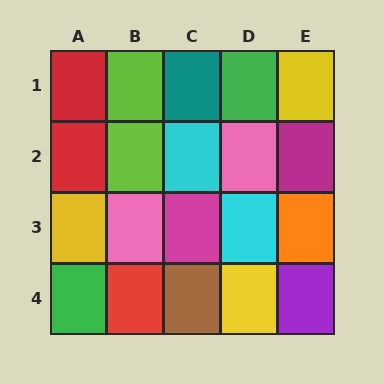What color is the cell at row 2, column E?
Magenta.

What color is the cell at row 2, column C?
Cyan.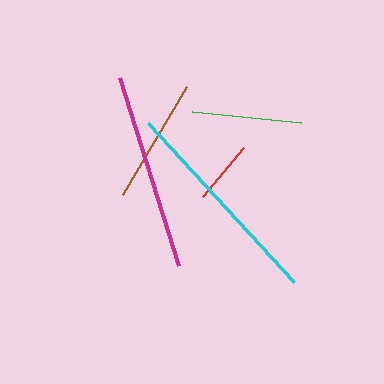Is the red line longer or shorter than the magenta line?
The magenta line is longer than the red line.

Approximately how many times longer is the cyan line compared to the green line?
The cyan line is approximately 2.0 times the length of the green line.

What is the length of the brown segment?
The brown segment is approximately 126 pixels long.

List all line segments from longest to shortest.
From longest to shortest: cyan, magenta, brown, green, red.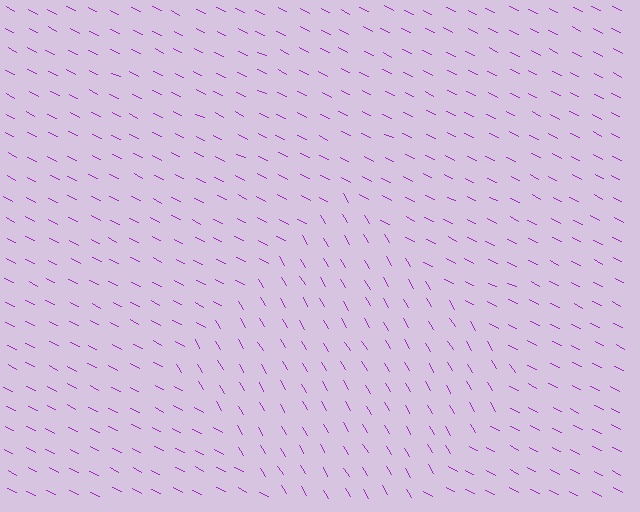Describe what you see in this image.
The image is filled with small purple line segments. A diamond region in the image has lines oriented differently from the surrounding lines, creating a visible texture boundary.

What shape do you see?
I see a diamond.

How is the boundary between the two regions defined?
The boundary is defined purely by a change in line orientation (approximately 33 degrees difference). All lines are the same color and thickness.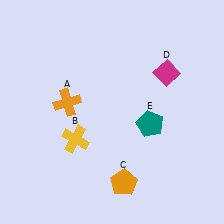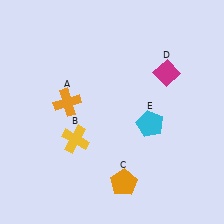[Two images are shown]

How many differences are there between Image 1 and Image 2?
There is 1 difference between the two images.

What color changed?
The pentagon (E) changed from teal in Image 1 to cyan in Image 2.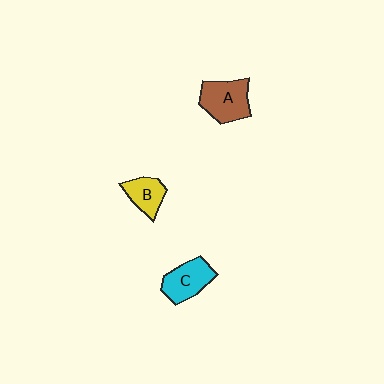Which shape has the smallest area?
Shape B (yellow).